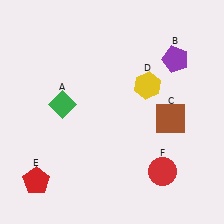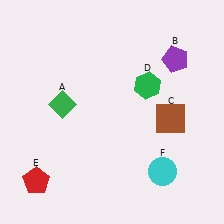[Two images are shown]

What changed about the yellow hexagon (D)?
In Image 1, D is yellow. In Image 2, it changed to green.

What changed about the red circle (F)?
In Image 1, F is red. In Image 2, it changed to cyan.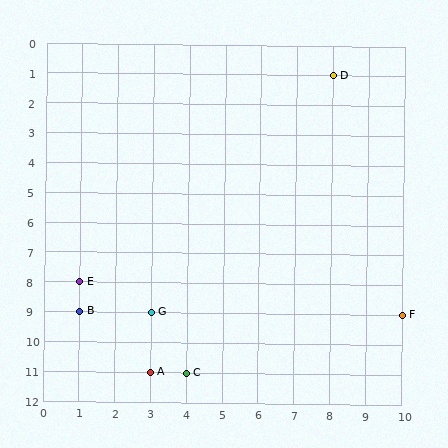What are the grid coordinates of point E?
Point E is at grid coordinates (1, 8).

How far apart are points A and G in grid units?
Points A and G are 2 rows apart.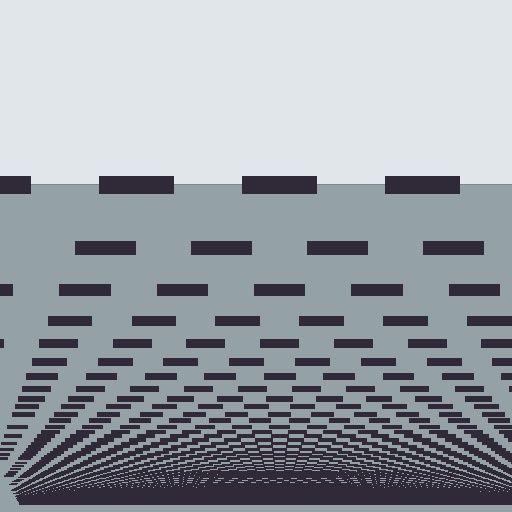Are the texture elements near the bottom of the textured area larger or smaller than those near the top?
Smaller. The gradient is inverted — elements near the bottom are smaller and denser.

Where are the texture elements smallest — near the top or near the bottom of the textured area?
Near the bottom.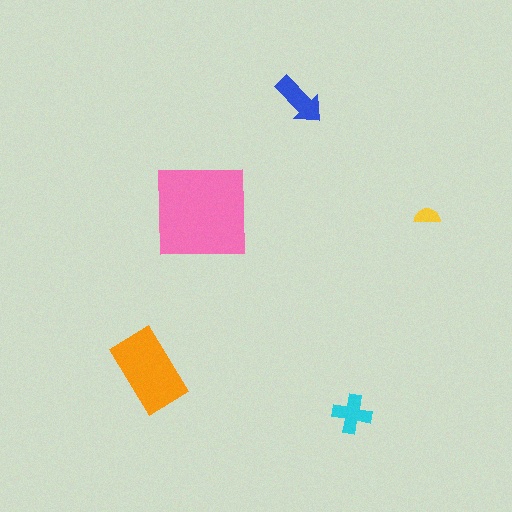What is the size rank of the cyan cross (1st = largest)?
4th.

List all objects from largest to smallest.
The pink square, the orange rectangle, the blue arrow, the cyan cross, the yellow semicircle.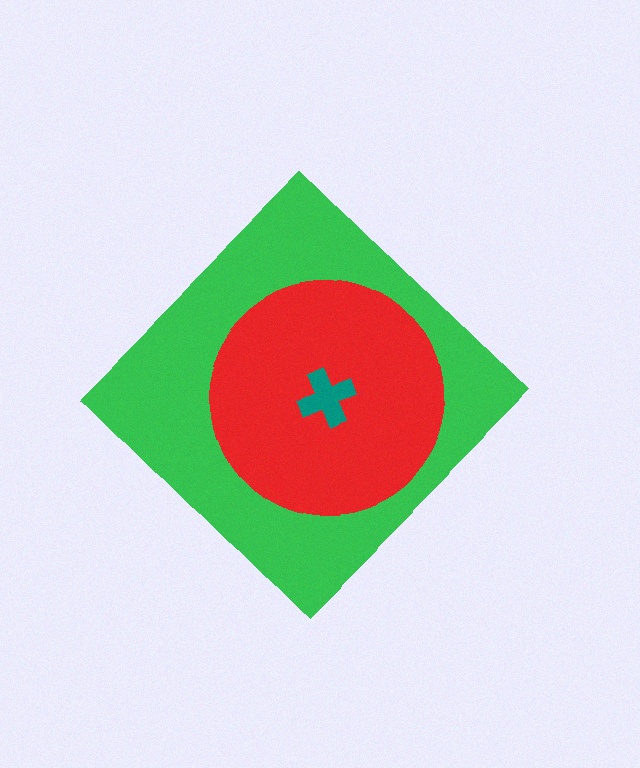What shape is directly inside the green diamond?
The red circle.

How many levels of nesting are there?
3.